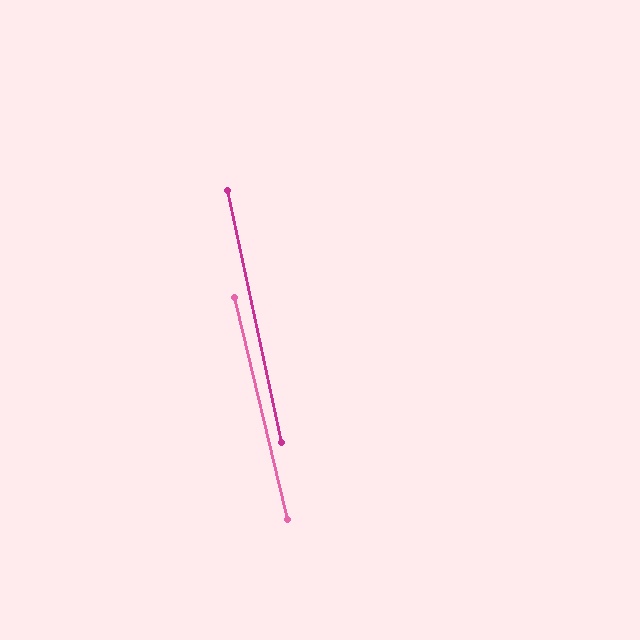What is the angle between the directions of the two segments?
Approximately 1 degree.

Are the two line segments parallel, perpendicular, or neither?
Parallel — their directions differ by only 1.5°.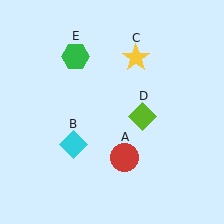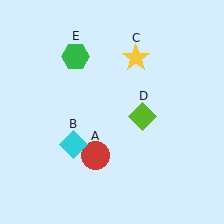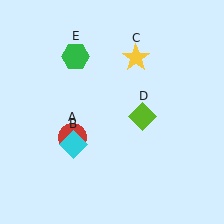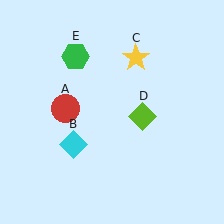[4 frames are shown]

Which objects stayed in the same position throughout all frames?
Cyan diamond (object B) and yellow star (object C) and lime diamond (object D) and green hexagon (object E) remained stationary.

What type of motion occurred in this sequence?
The red circle (object A) rotated clockwise around the center of the scene.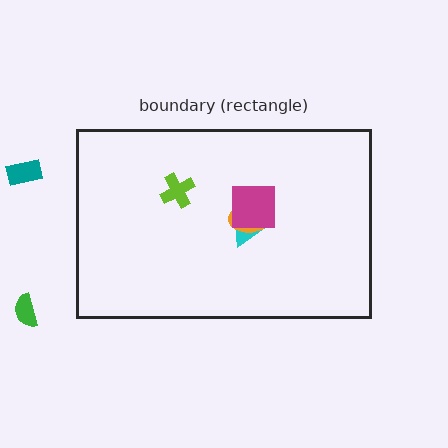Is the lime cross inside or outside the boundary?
Inside.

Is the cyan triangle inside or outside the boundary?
Inside.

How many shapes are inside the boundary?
4 inside, 2 outside.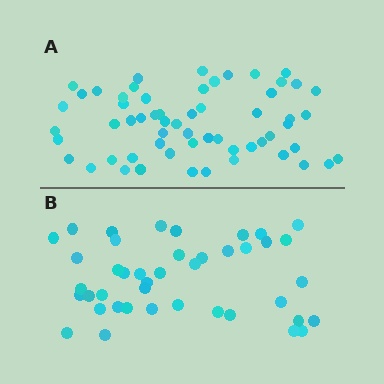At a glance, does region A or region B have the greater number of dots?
Region A (the top region) has more dots.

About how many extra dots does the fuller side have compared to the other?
Region A has approximately 15 more dots than region B.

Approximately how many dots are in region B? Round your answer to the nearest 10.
About 40 dots. (The exact count is 42, which rounds to 40.)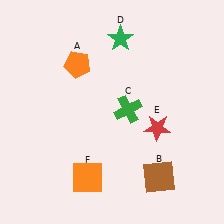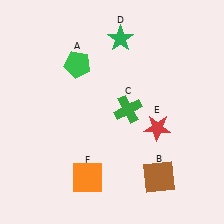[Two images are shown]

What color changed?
The pentagon (A) changed from orange in Image 1 to green in Image 2.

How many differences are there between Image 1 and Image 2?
There is 1 difference between the two images.